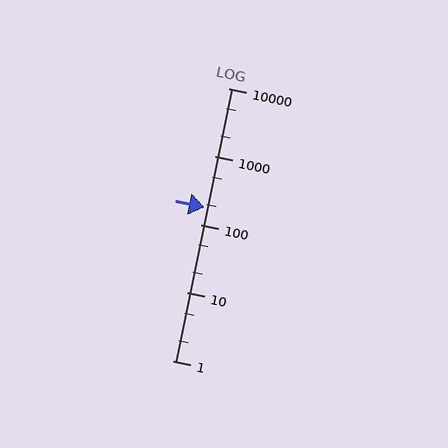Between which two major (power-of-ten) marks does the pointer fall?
The pointer is between 100 and 1000.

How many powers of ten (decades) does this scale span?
The scale spans 4 decades, from 1 to 10000.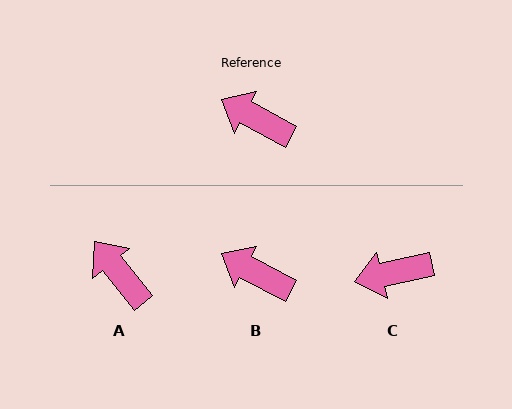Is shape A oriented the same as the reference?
No, it is off by about 23 degrees.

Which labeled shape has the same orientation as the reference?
B.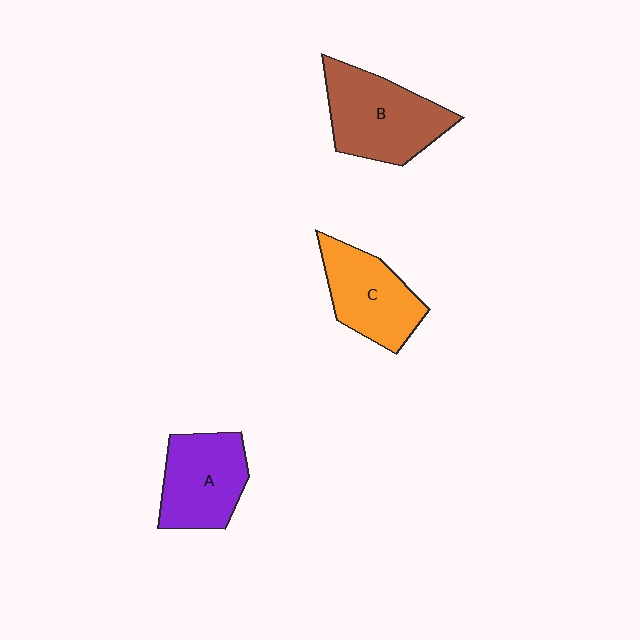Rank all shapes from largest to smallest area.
From largest to smallest: B (brown), A (purple), C (orange).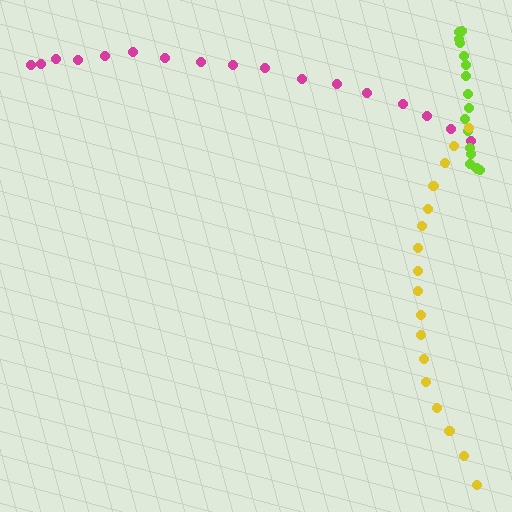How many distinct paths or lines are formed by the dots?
There are 3 distinct paths.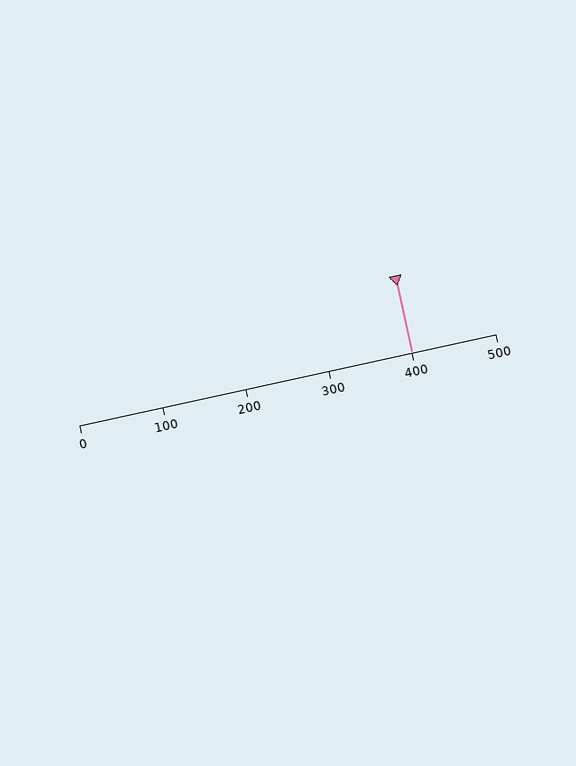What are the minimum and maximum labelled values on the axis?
The axis runs from 0 to 500.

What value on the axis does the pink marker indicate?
The marker indicates approximately 400.